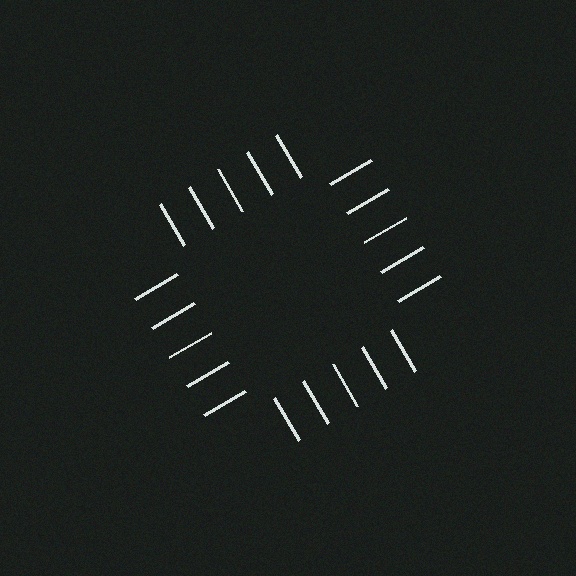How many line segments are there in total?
20 — 5 along each of the 4 edges.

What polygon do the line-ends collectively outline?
An illusory square — the line segments terminate on its edges but no continuous stroke is drawn.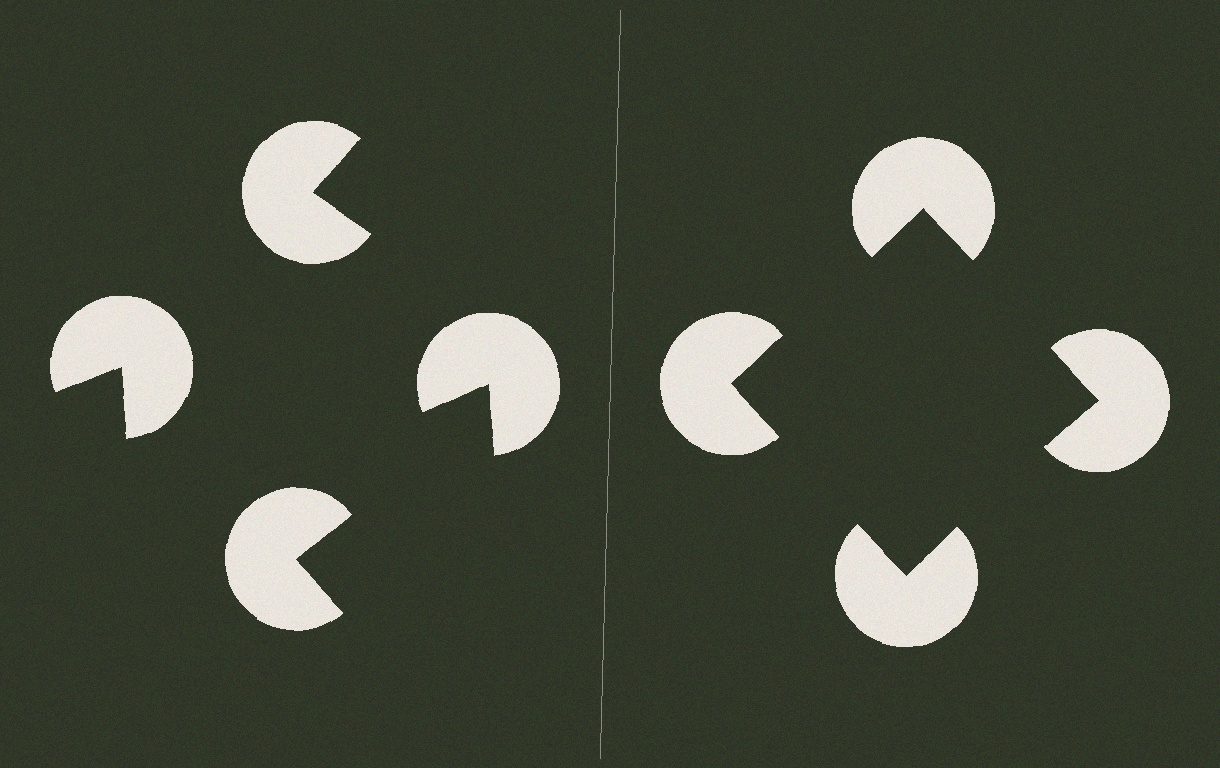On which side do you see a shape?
An illusory square appears on the right side. On the left side the wedge cuts are rotated, so no coherent shape forms.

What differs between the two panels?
The pac-man discs are positioned identically on both sides; only the wedge orientations differ. On the right they align to a square; on the left they are misaligned.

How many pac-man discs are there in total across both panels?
8 — 4 on each side.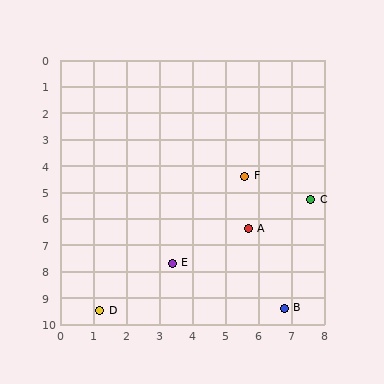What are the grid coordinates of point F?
Point F is at approximately (5.6, 4.4).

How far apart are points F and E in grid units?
Points F and E are about 4.0 grid units apart.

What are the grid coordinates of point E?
Point E is at approximately (3.4, 7.7).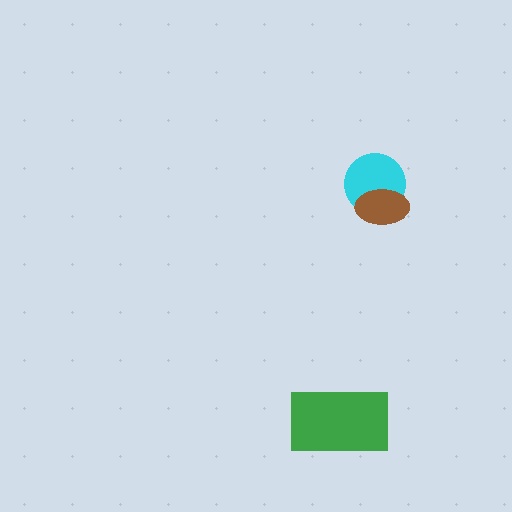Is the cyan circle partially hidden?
Yes, it is partially covered by another shape.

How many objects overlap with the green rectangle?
0 objects overlap with the green rectangle.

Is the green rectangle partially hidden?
No, no other shape covers it.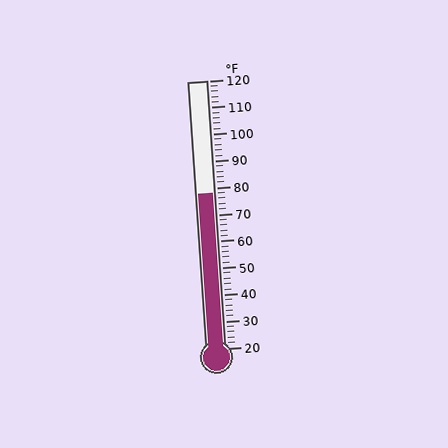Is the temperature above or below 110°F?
The temperature is below 110°F.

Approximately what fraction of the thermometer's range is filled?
The thermometer is filled to approximately 60% of its range.